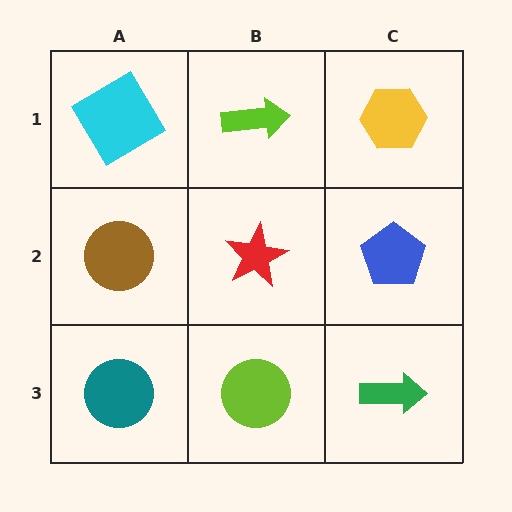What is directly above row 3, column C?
A blue pentagon.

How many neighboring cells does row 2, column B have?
4.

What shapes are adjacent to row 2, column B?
A lime arrow (row 1, column B), a lime circle (row 3, column B), a brown circle (row 2, column A), a blue pentagon (row 2, column C).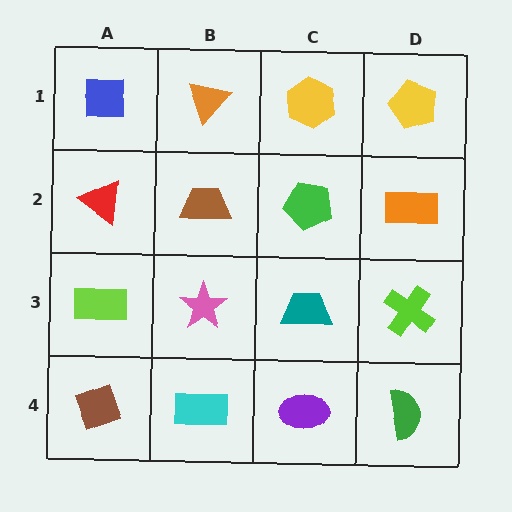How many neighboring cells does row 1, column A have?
2.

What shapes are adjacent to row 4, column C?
A teal trapezoid (row 3, column C), a cyan rectangle (row 4, column B), a green semicircle (row 4, column D).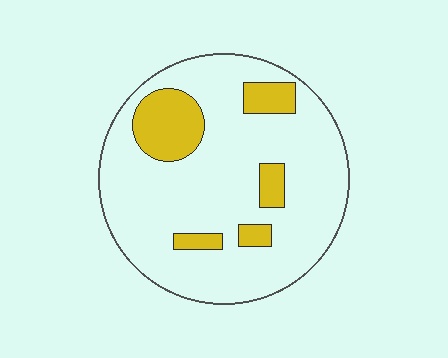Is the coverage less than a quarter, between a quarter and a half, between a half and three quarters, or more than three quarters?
Less than a quarter.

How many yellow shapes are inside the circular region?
5.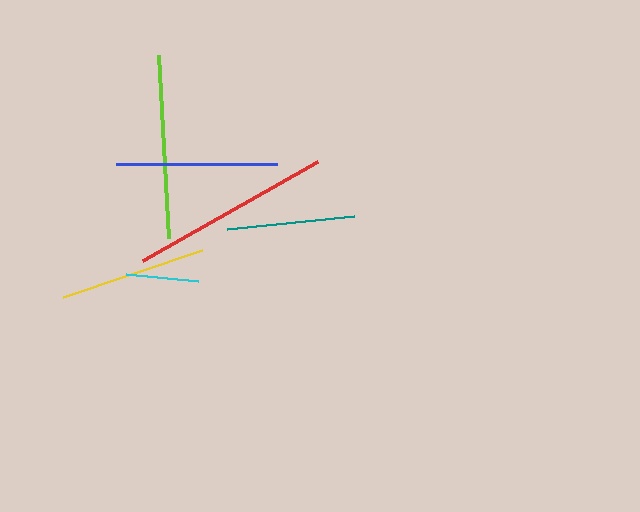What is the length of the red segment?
The red segment is approximately 201 pixels long.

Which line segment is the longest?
The red line is the longest at approximately 201 pixels.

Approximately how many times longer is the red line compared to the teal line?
The red line is approximately 1.6 times the length of the teal line.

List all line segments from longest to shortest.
From longest to shortest: red, lime, blue, yellow, teal, cyan.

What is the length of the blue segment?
The blue segment is approximately 161 pixels long.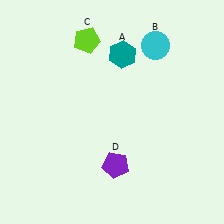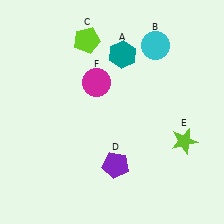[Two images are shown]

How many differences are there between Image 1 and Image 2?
There are 2 differences between the two images.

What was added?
A lime star (E), a magenta circle (F) were added in Image 2.